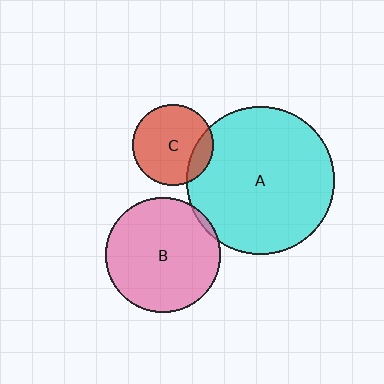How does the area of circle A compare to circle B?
Approximately 1.7 times.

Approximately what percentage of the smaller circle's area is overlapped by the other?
Approximately 5%.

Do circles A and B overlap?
Yes.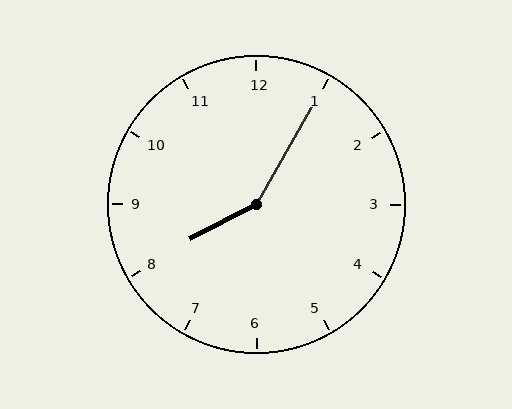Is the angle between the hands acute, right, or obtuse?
It is obtuse.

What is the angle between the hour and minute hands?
Approximately 148 degrees.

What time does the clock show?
8:05.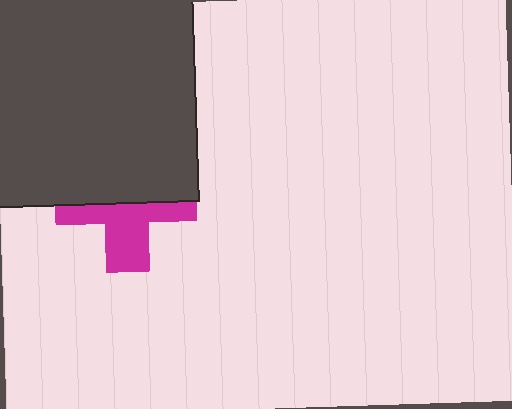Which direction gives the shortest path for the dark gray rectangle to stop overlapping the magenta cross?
Moving up gives the shortest separation.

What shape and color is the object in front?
The object in front is a dark gray rectangle.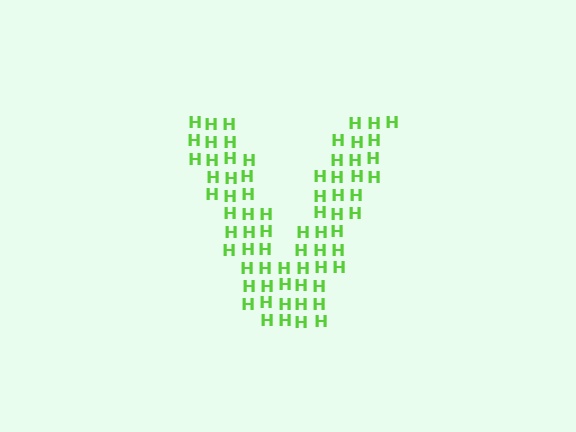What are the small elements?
The small elements are letter H's.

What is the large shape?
The large shape is the letter V.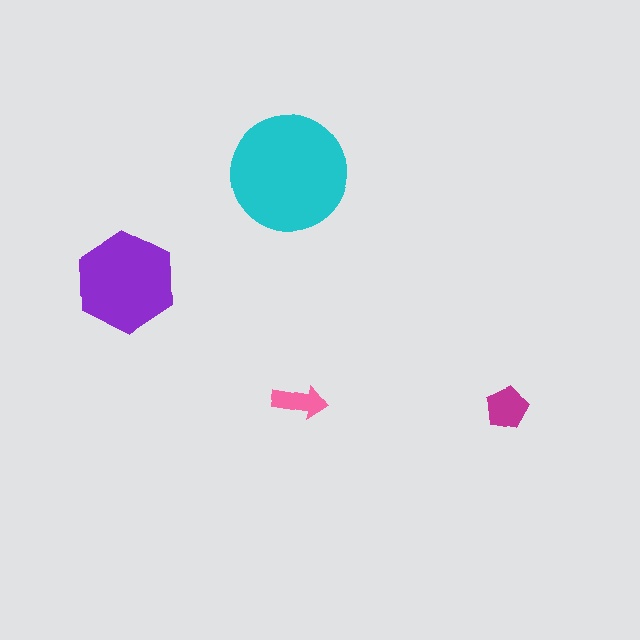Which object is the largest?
The cyan circle.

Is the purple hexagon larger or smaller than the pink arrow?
Larger.